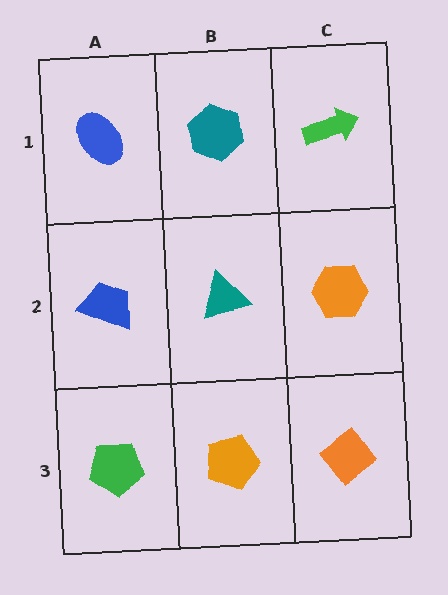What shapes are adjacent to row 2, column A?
A blue ellipse (row 1, column A), a green pentagon (row 3, column A), a teal triangle (row 2, column B).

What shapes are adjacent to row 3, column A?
A blue trapezoid (row 2, column A), an orange pentagon (row 3, column B).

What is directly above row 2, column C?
A green arrow.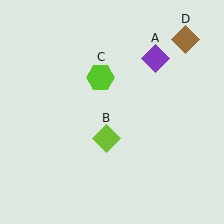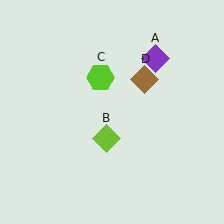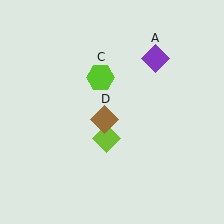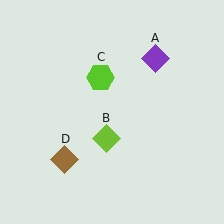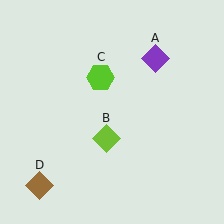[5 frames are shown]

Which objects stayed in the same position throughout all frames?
Purple diamond (object A) and lime diamond (object B) and lime hexagon (object C) remained stationary.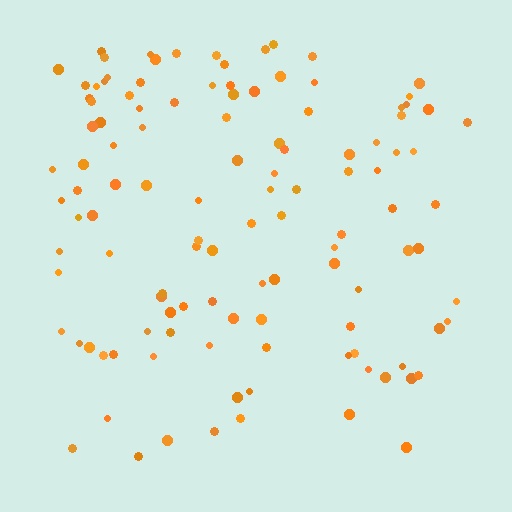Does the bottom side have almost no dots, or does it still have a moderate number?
Still a moderate number, just noticeably fewer than the top.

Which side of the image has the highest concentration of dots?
The top.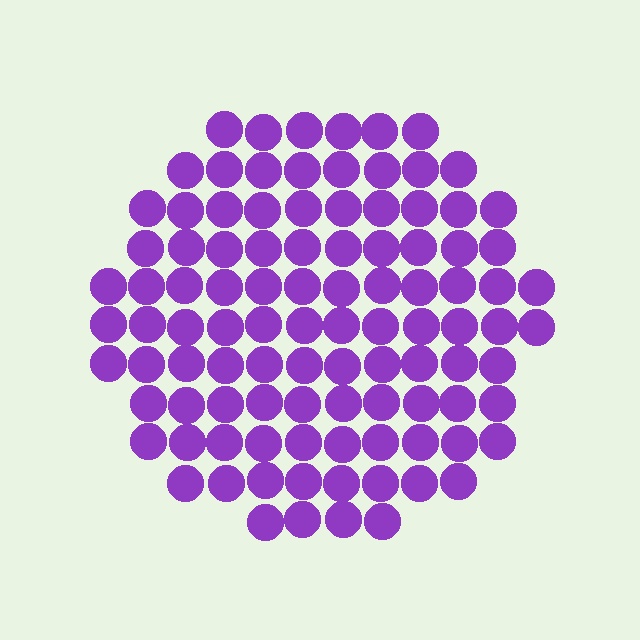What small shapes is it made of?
It is made of small circles.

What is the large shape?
The large shape is a circle.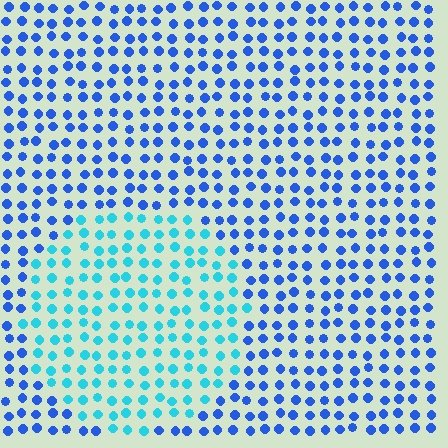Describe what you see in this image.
The image is filled with small blue elements in a uniform arrangement. A circle-shaped region is visible where the elements are tinted to a slightly different hue, forming a subtle color boundary.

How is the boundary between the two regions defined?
The boundary is defined purely by a slight shift in hue (about 37 degrees). Spacing, size, and orientation are identical on both sides.